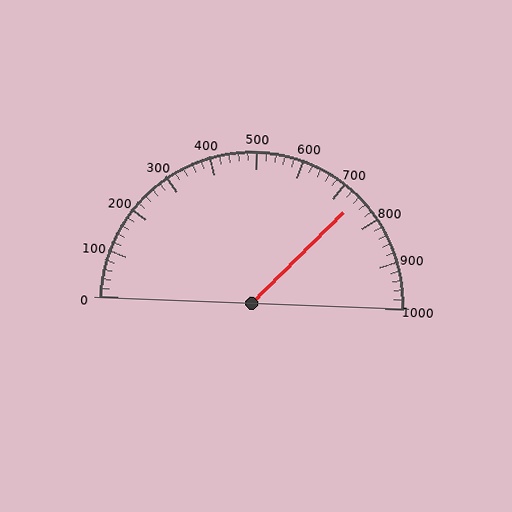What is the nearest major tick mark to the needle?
The nearest major tick mark is 700.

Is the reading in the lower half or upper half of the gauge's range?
The reading is in the upper half of the range (0 to 1000).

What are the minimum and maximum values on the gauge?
The gauge ranges from 0 to 1000.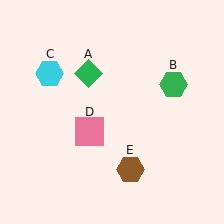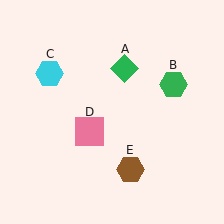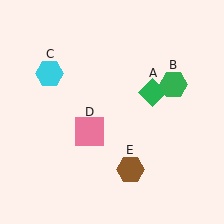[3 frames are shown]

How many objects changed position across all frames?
1 object changed position: green diamond (object A).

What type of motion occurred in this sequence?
The green diamond (object A) rotated clockwise around the center of the scene.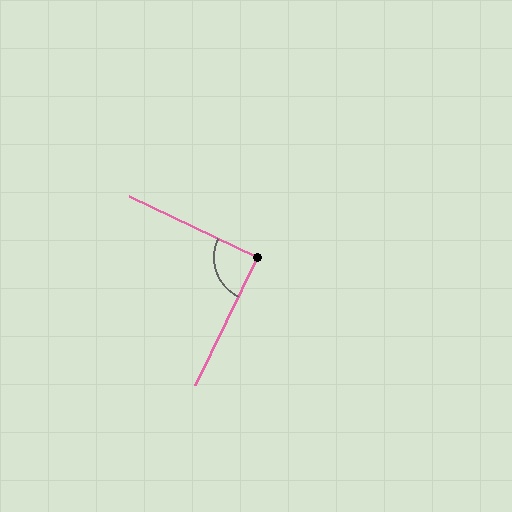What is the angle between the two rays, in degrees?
Approximately 90 degrees.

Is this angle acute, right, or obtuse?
It is approximately a right angle.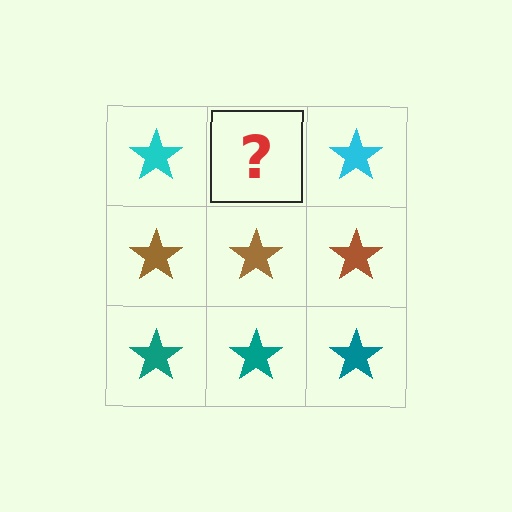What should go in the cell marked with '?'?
The missing cell should contain a cyan star.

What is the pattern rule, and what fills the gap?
The rule is that each row has a consistent color. The gap should be filled with a cyan star.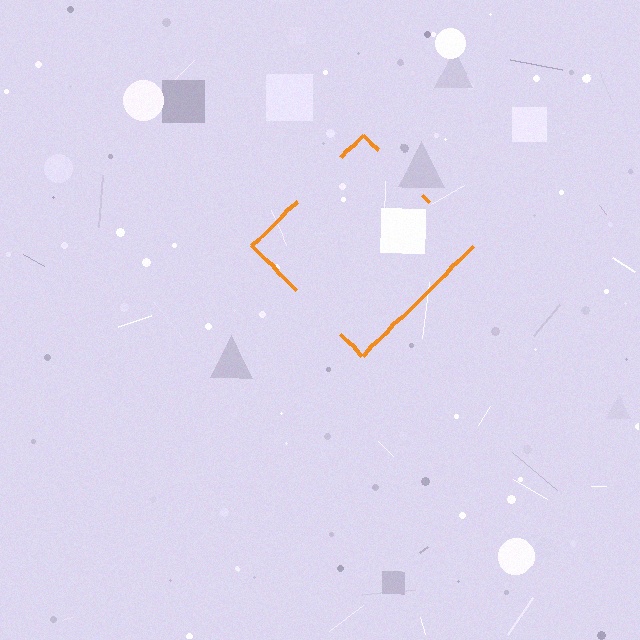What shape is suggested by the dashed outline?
The dashed outline suggests a diamond.